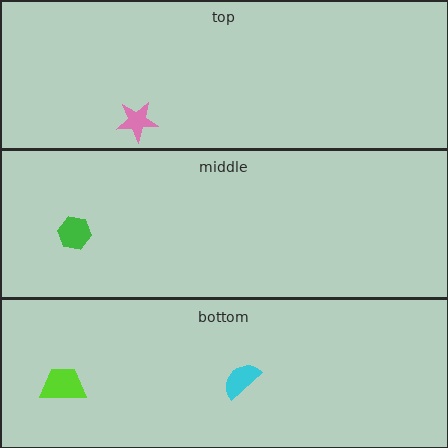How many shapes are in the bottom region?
2.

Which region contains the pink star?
The top region.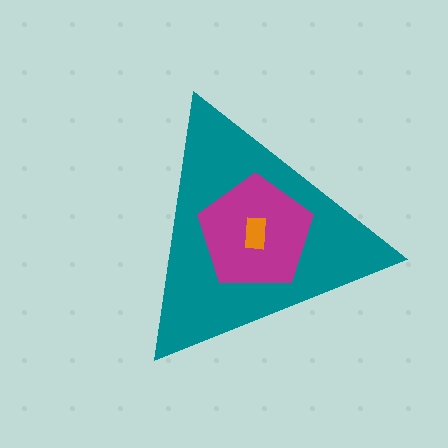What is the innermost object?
The orange rectangle.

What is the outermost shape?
The teal triangle.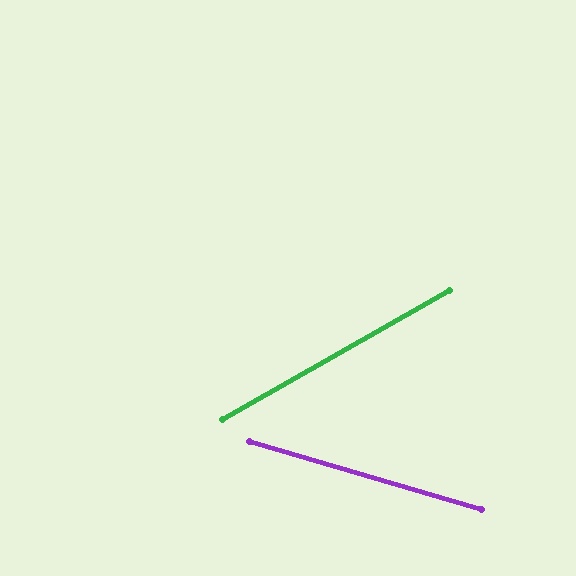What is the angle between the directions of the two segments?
Approximately 46 degrees.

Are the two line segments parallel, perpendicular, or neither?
Neither parallel nor perpendicular — they differ by about 46°.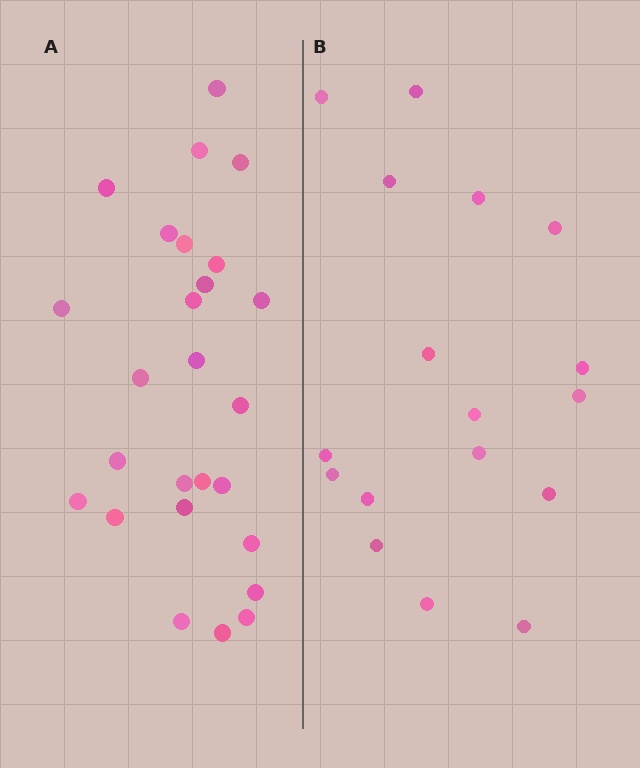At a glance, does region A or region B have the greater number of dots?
Region A (the left region) has more dots.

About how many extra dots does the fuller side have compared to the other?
Region A has roughly 8 or so more dots than region B.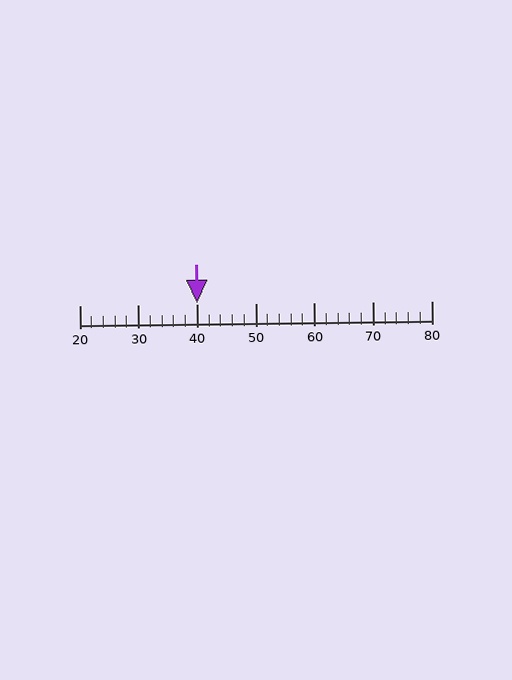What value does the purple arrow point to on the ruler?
The purple arrow points to approximately 40.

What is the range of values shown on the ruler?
The ruler shows values from 20 to 80.